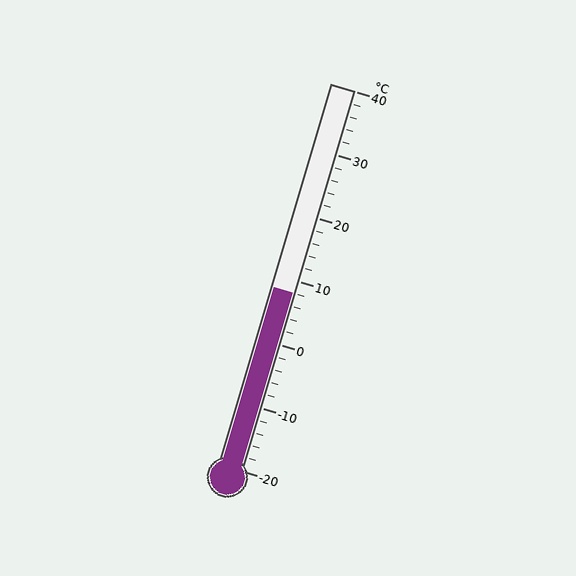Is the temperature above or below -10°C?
The temperature is above -10°C.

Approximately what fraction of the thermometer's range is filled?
The thermometer is filled to approximately 45% of its range.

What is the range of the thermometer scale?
The thermometer scale ranges from -20°C to 40°C.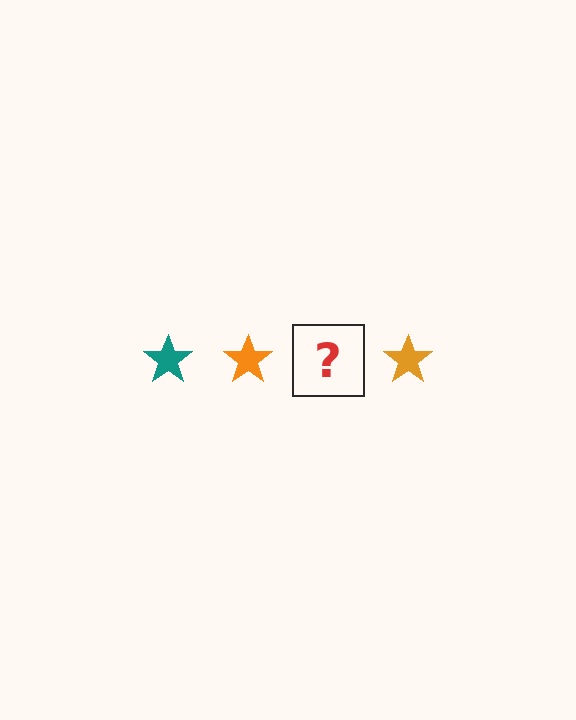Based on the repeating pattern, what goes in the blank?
The blank should be a teal star.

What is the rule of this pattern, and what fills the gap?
The rule is that the pattern cycles through teal, orange stars. The gap should be filled with a teal star.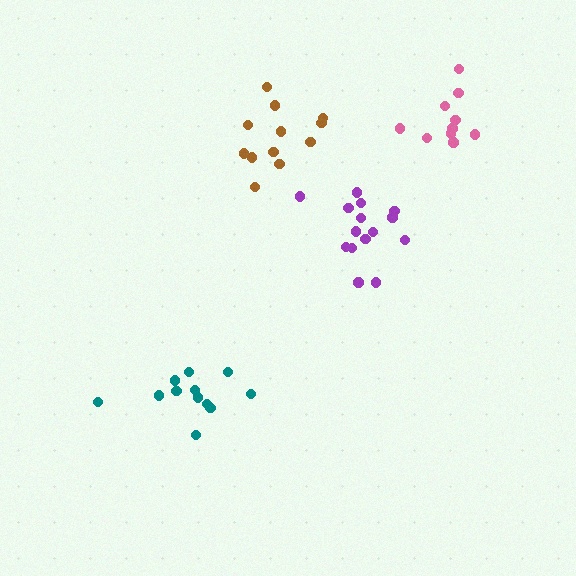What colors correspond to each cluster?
The clusters are colored: teal, purple, pink, brown.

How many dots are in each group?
Group 1: 12 dots, Group 2: 15 dots, Group 3: 10 dots, Group 4: 12 dots (49 total).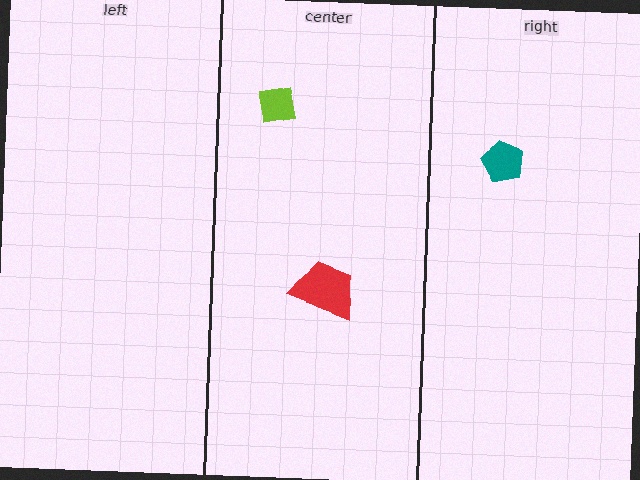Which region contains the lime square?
The center region.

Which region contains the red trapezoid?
The center region.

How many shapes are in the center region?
2.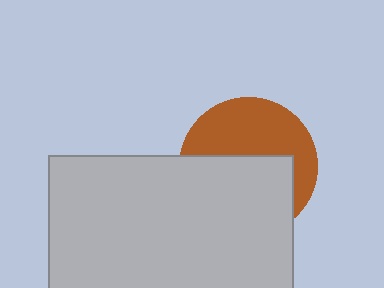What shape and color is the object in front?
The object in front is a light gray rectangle.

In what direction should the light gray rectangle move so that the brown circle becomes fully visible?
The light gray rectangle should move down. That is the shortest direction to clear the overlap and leave the brown circle fully visible.